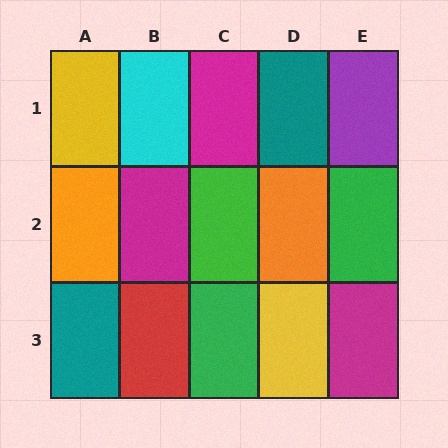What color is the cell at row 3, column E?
Magenta.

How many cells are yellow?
2 cells are yellow.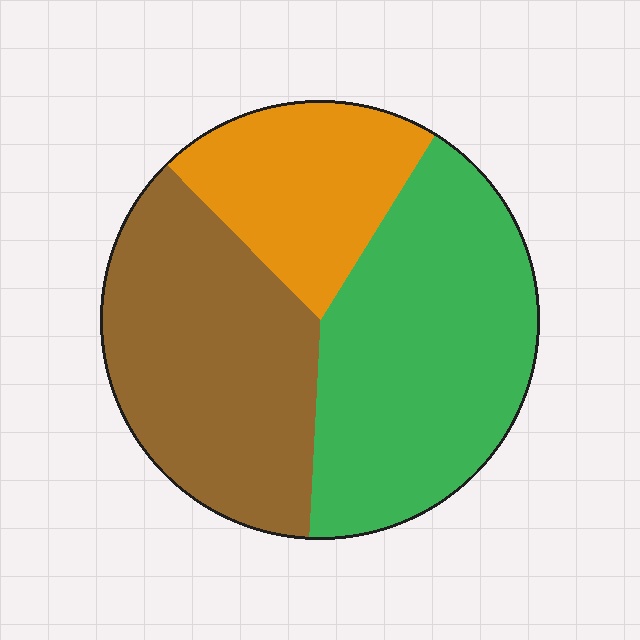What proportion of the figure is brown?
Brown covers around 35% of the figure.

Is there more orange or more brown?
Brown.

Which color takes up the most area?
Green, at roughly 40%.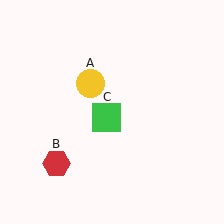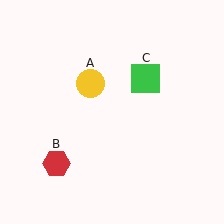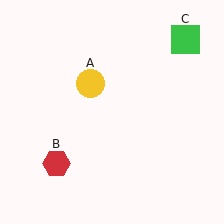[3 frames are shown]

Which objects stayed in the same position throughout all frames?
Yellow circle (object A) and red hexagon (object B) remained stationary.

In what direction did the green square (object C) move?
The green square (object C) moved up and to the right.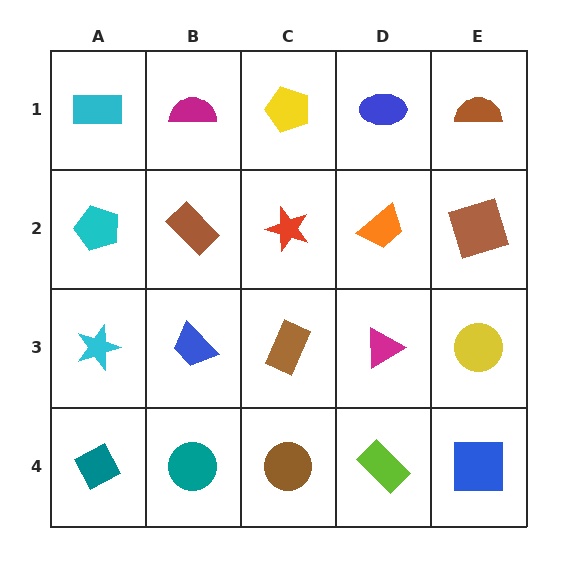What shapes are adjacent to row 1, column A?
A cyan pentagon (row 2, column A), a magenta semicircle (row 1, column B).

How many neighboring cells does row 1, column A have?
2.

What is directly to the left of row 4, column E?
A lime rectangle.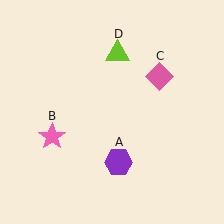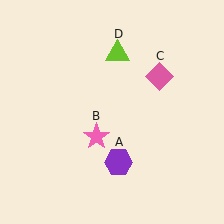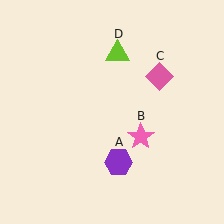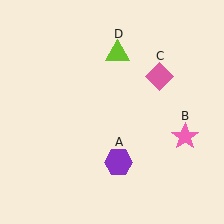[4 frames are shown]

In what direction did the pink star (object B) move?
The pink star (object B) moved right.